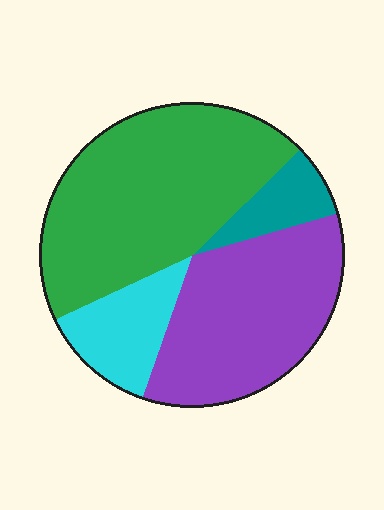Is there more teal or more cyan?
Cyan.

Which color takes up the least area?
Teal, at roughly 10%.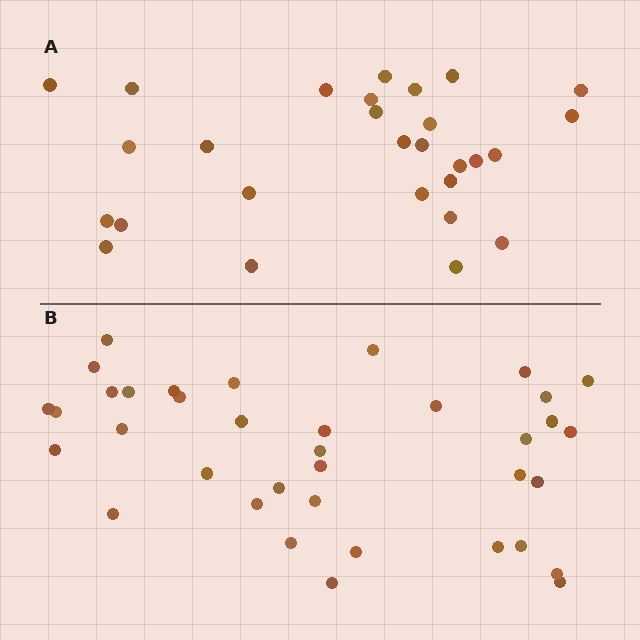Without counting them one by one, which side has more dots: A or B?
Region B (the bottom region) has more dots.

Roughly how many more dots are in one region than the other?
Region B has roughly 8 or so more dots than region A.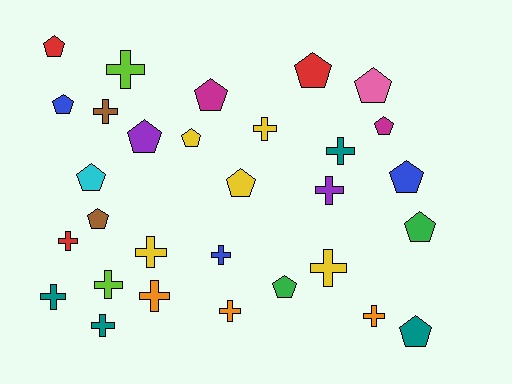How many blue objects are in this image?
There are 3 blue objects.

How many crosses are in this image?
There are 15 crosses.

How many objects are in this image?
There are 30 objects.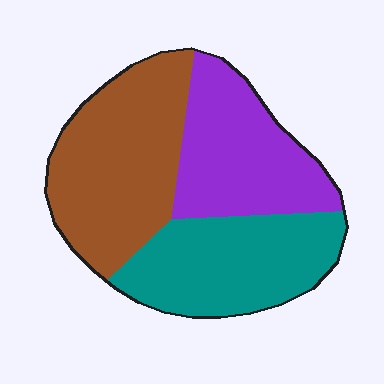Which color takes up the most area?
Brown, at roughly 40%.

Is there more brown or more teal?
Brown.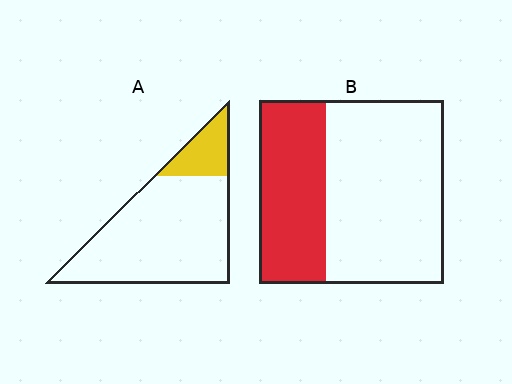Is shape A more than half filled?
No.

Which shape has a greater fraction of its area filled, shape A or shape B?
Shape B.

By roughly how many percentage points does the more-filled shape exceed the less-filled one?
By roughly 20 percentage points (B over A).